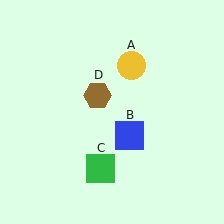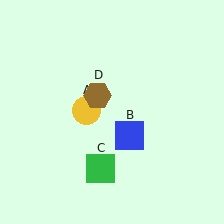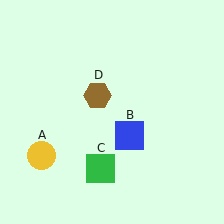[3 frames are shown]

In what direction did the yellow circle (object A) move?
The yellow circle (object A) moved down and to the left.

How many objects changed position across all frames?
1 object changed position: yellow circle (object A).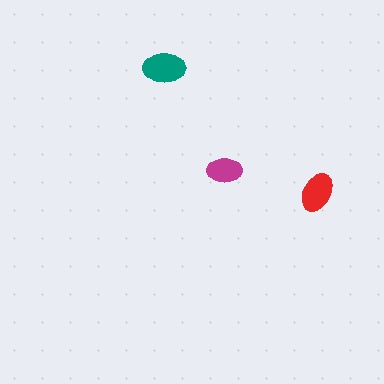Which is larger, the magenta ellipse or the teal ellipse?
The teal one.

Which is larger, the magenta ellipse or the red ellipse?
The red one.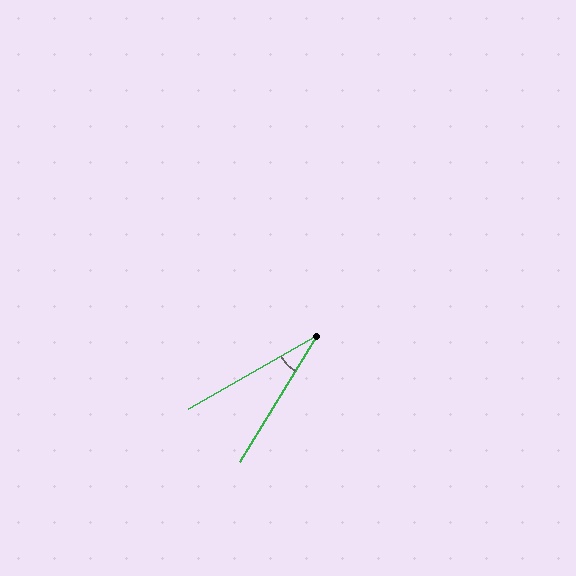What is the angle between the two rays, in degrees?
Approximately 29 degrees.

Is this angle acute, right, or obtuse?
It is acute.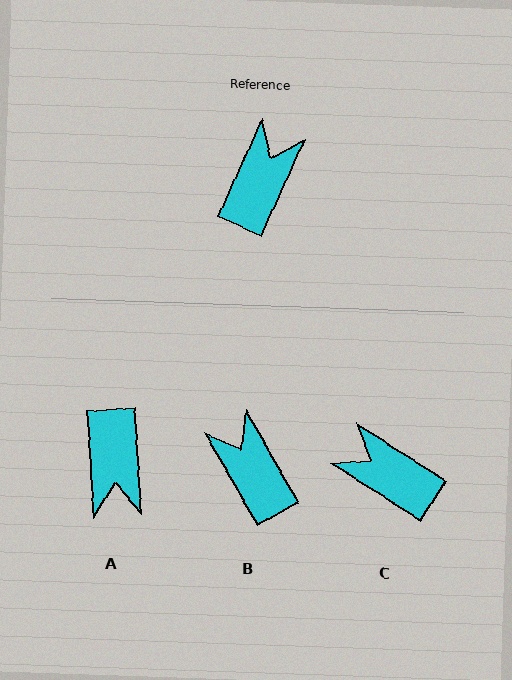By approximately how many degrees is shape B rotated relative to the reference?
Approximately 53 degrees counter-clockwise.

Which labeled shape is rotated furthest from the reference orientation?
A, about 152 degrees away.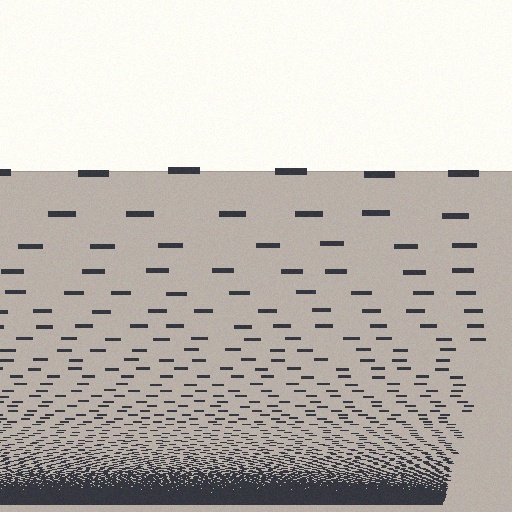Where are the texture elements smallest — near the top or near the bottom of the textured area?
Near the bottom.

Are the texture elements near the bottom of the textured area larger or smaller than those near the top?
Smaller. The gradient is inverted — elements near the bottom are smaller and denser.